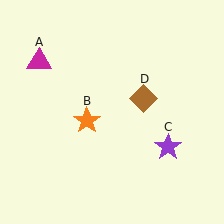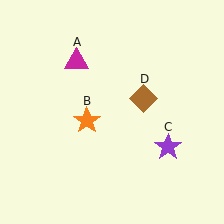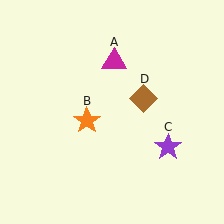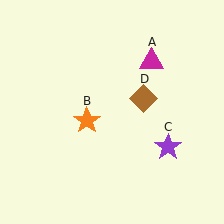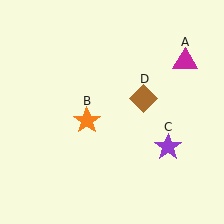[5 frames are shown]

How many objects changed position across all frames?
1 object changed position: magenta triangle (object A).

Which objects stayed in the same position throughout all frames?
Orange star (object B) and purple star (object C) and brown diamond (object D) remained stationary.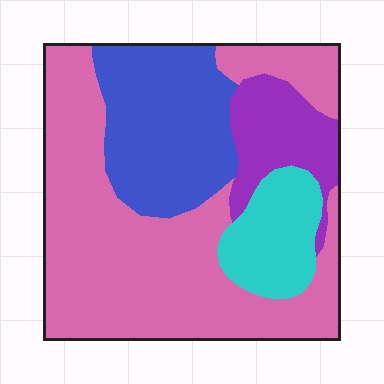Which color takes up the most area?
Pink, at roughly 55%.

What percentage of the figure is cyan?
Cyan covers about 10% of the figure.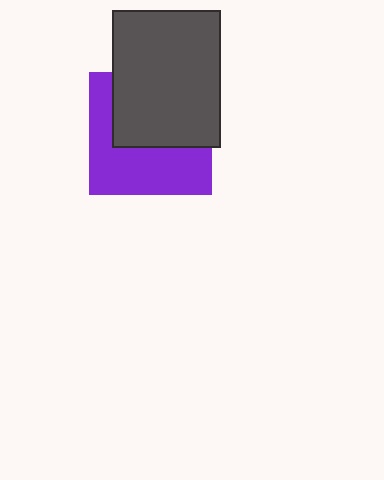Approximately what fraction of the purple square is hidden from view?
Roughly 50% of the purple square is hidden behind the dark gray rectangle.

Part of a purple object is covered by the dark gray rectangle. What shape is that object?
It is a square.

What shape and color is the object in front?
The object in front is a dark gray rectangle.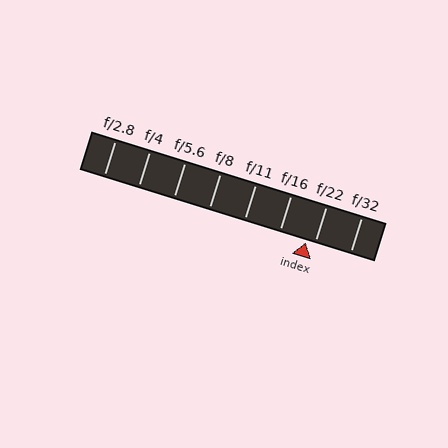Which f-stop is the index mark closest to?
The index mark is closest to f/22.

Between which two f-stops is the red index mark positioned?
The index mark is between f/16 and f/22.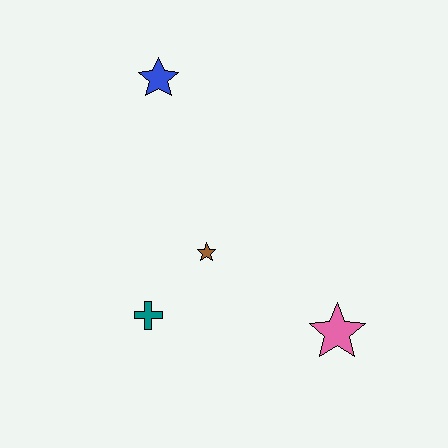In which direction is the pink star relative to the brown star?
The pink star is to the right of the brown star.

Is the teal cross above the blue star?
No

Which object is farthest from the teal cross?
The blue star is farthest from the teal cross.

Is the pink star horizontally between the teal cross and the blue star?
No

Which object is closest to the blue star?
The brown star is closest to the blue star.